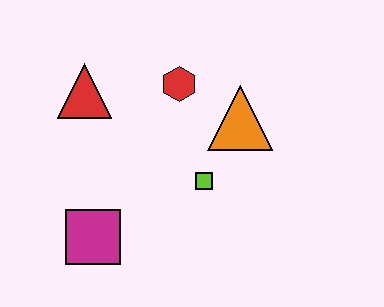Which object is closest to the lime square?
The orange triangle is closest to the lime square.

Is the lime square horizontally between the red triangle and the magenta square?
No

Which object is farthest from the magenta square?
The orange triangle is farthest from the magenta square.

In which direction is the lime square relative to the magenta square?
The lime square is to the right of the magenta square.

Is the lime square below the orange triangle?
Yes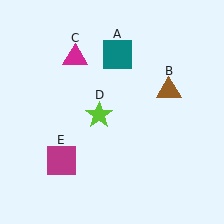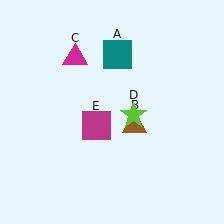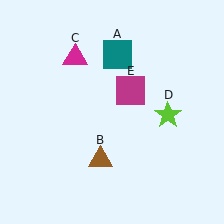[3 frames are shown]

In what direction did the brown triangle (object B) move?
The brown triangle (object B) moved down and to the left.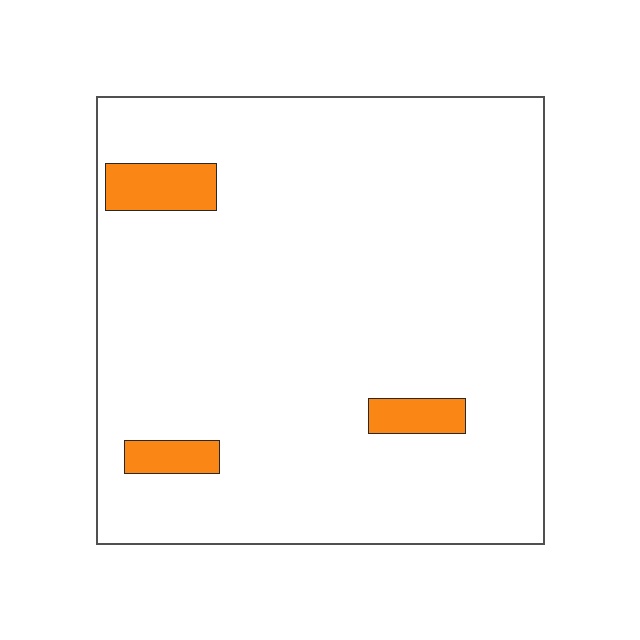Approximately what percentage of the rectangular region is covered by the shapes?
Approximately 5%.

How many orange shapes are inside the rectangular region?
3.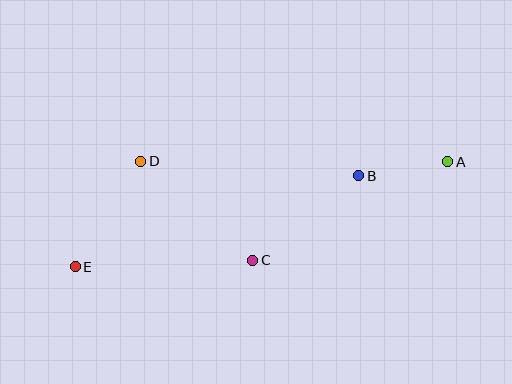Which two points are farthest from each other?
Points A and E are farthest from each other.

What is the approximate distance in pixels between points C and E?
The distance between C and E is approximately 178 pixels.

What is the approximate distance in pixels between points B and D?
The distance between B and D is approximately 219 pixels.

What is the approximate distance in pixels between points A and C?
The distance between A and C is approximately 218 pixels.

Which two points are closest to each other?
Points A and B are closest to each other.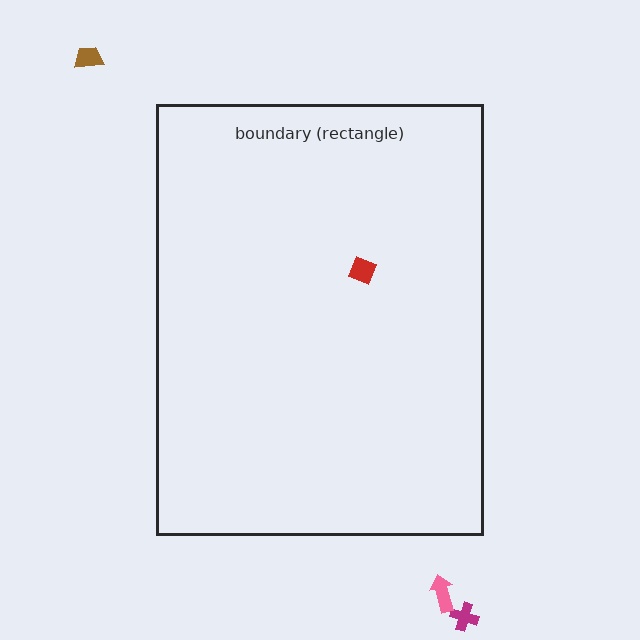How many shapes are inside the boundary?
1 inside, 3 outside.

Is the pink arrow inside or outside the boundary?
Outside.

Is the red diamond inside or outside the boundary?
Inside.